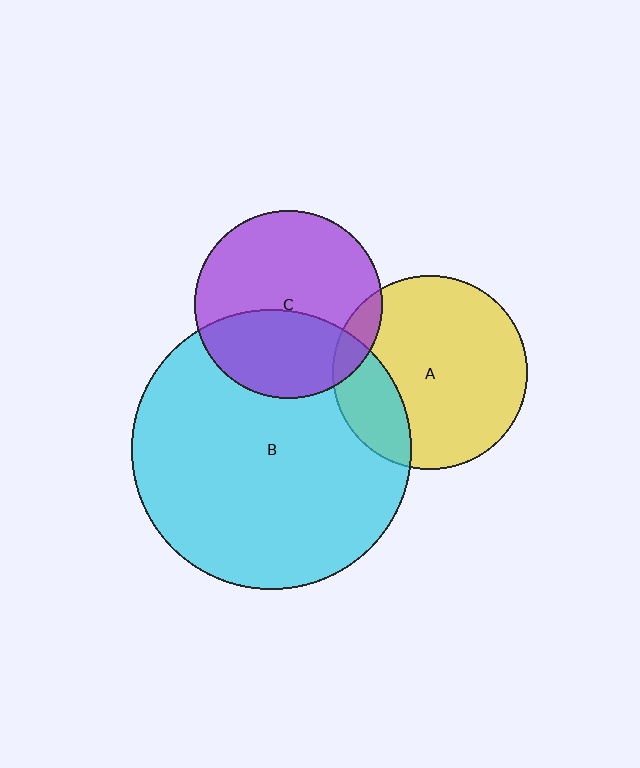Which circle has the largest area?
Circle B (cyan).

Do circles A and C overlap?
Yes.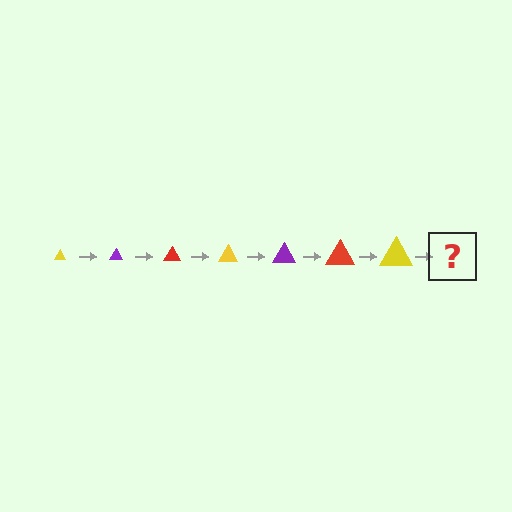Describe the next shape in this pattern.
It should be a purple triangle, larger than the previous one.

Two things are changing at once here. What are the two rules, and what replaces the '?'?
The two rules are that the triangle grows larger each step and the color cycles through yellow, purple, and red. The '?' should be a purple triangle, larger than the previous one.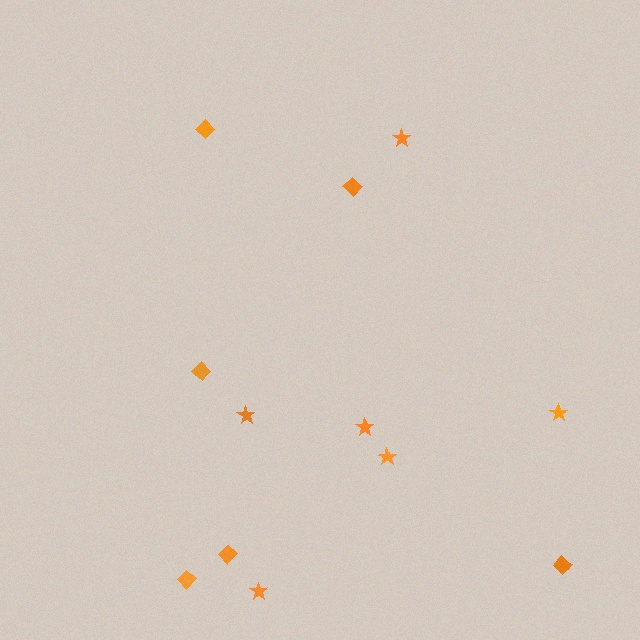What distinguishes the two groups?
There are 2 groups: one group of diamonds (6) and one group of stars (6).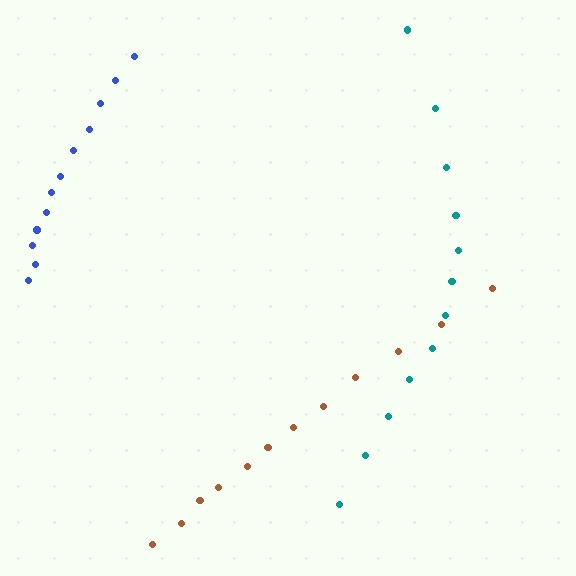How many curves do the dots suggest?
There are 3 distinct paths.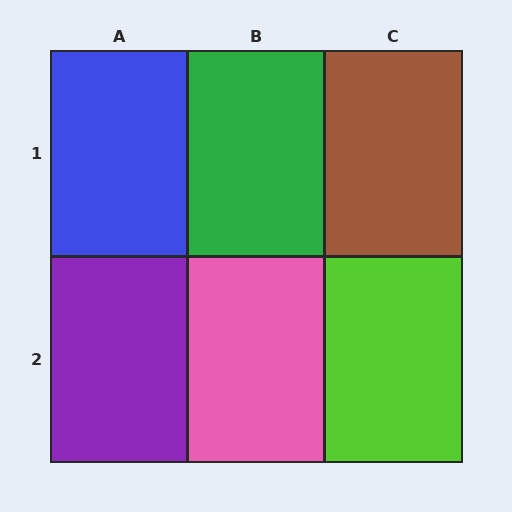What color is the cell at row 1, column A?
Blue.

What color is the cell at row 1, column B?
Green.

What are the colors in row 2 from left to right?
Purple, pink, lime.